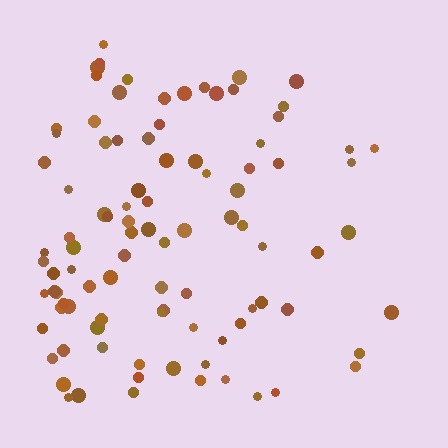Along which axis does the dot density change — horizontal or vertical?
Horizontal.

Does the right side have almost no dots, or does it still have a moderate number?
Still a moderate number, just noticeably fewer than the left.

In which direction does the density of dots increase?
From right to left, with the left side densest.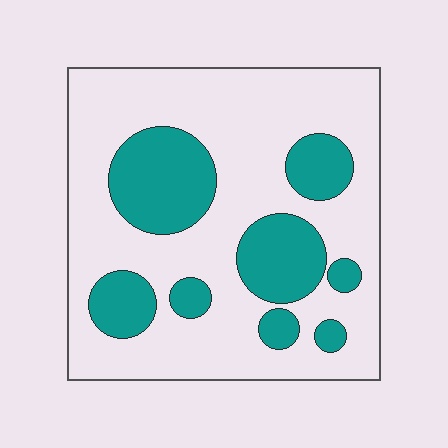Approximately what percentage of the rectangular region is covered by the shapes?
Approximately 30%.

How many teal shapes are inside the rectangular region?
8.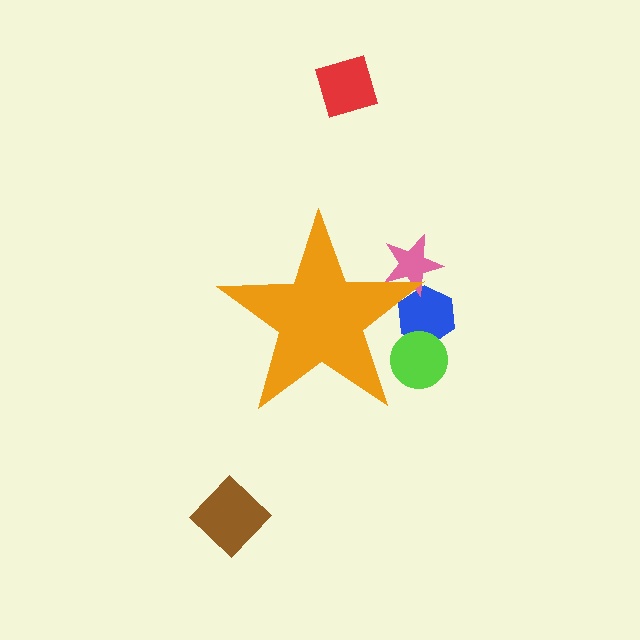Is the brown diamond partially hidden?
No, the brown diamond is fully visible.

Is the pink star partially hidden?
Yes, the pink star is partially hidden behind the orange star.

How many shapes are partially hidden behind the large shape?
3 shapes are partially hidden.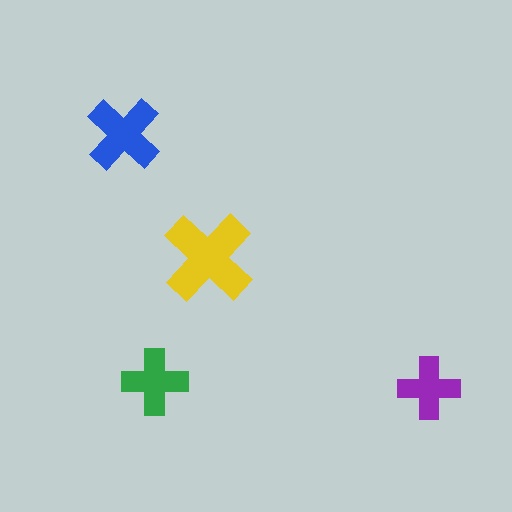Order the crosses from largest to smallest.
the yellow one, the blue one, the green one, the purple one.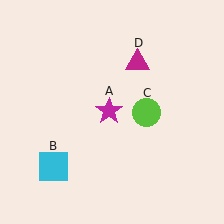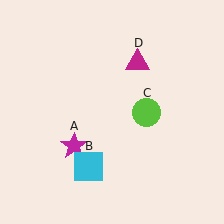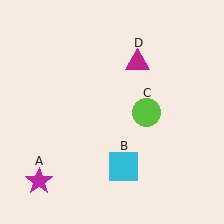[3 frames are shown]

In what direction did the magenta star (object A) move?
The magenta star (object A) moved down and to the left.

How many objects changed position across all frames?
2 objects changed position: magenta star (object A), cyan square (object B).